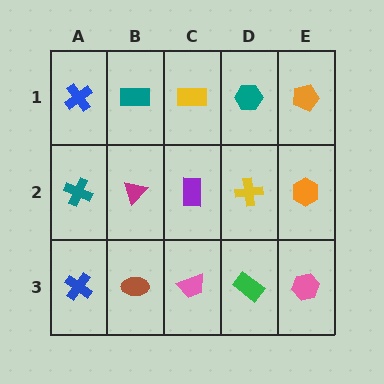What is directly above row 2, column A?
A blue cross.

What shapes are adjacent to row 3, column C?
A purple rectangle (row 2, column C), a brown ellipse (row 3, column B), a green rectangle (row 3, column D).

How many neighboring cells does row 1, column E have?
2.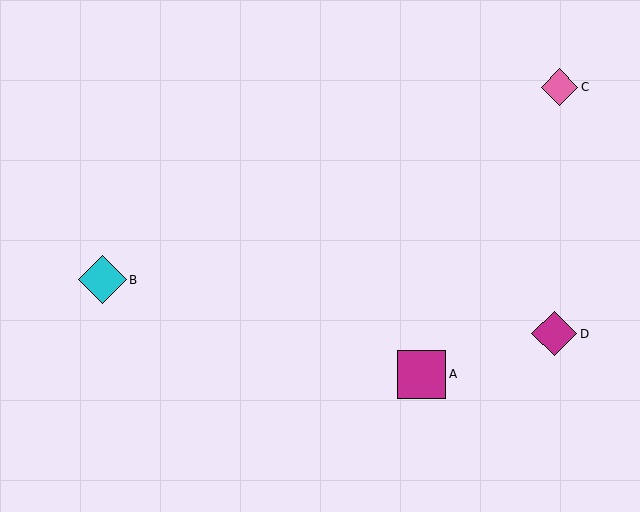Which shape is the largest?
The magenta square (labeled A) is the largest.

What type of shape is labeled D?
Shape D is a magenta diamond.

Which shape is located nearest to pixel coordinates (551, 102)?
The pink diamond (labeled C) at (559, 87) is nearest to that location.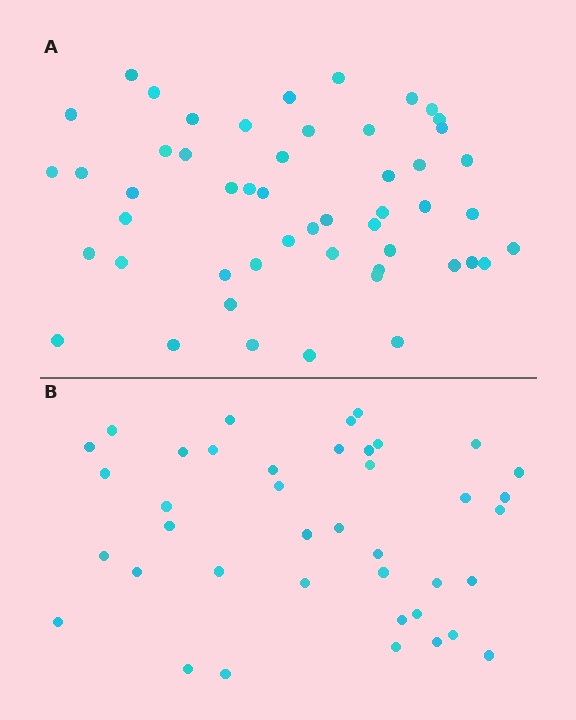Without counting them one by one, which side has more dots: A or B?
Region A (the top region) has more dots.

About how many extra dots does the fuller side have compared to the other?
Region A has roughly 12 or so more dots than region B.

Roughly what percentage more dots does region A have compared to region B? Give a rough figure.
About 30% more.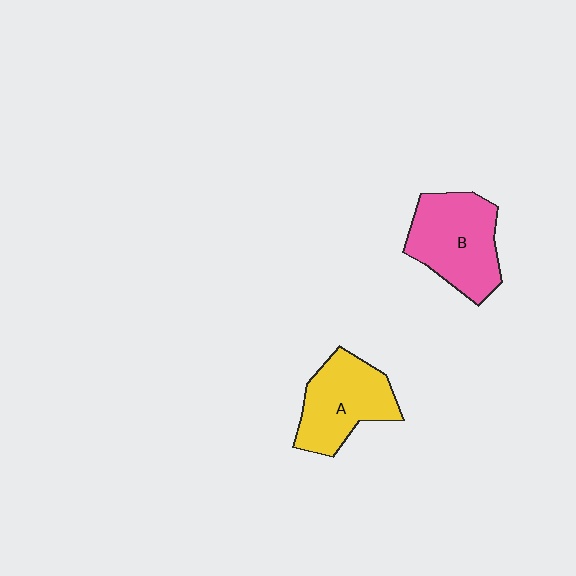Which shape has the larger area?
Shape B (pink).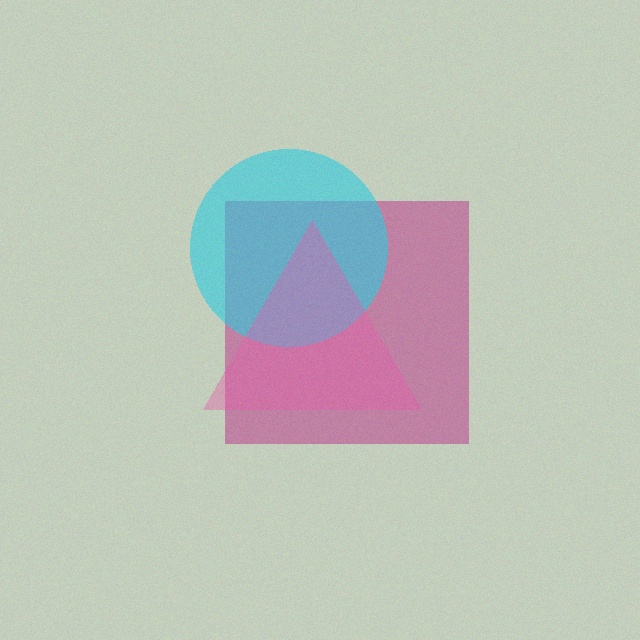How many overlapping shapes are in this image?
There are 3 overlapping shapes in the image.